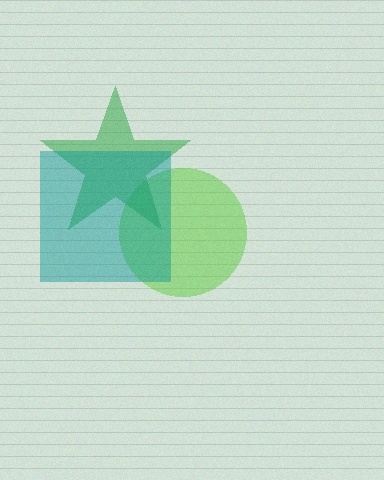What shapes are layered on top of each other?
The layered shapes are: a lime circle, a green star, a teal square.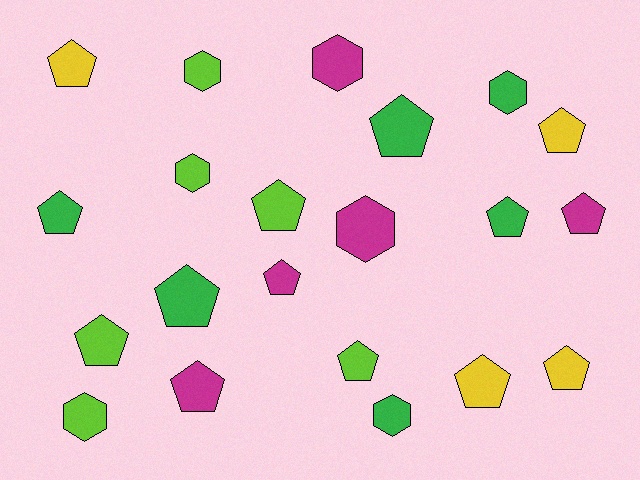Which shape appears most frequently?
Pentagon, with 14 objects.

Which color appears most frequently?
Lime, with 6 objects.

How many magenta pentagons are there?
There are 3 magenta pentagons.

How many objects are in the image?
There are 21 objects.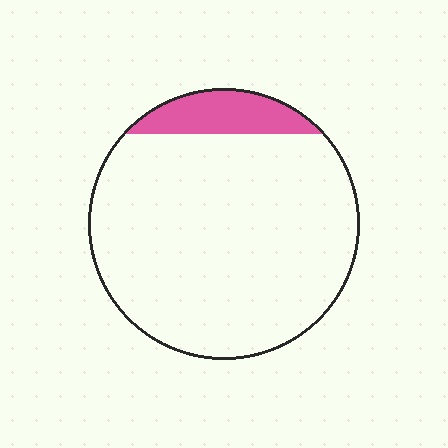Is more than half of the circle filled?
No.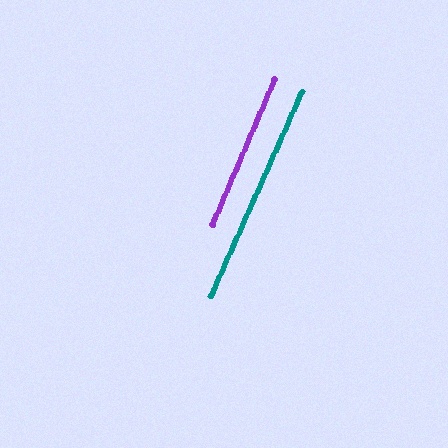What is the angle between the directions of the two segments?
Approximately 1 degree.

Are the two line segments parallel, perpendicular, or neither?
Parallel — their directions differ by only 1.0°.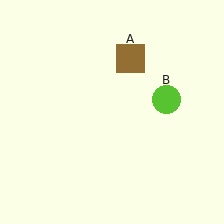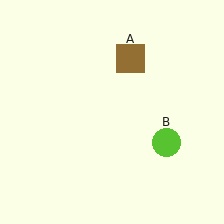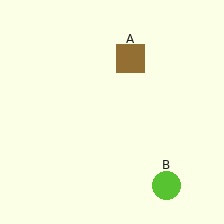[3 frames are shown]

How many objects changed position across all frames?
1 object changed position: lime circle (object B).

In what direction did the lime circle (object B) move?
The lime circle (object B) moved down.